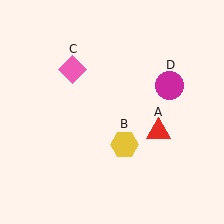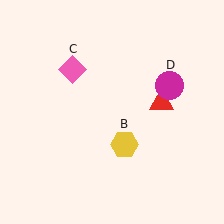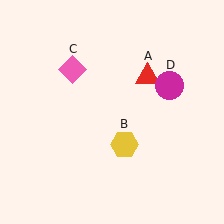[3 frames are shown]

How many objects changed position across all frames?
1 object changed position: red triangle (object A).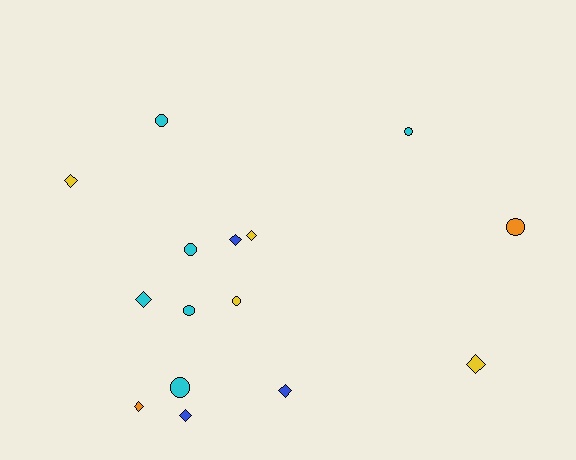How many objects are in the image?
There are 15 objects.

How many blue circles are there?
There are no blue circles.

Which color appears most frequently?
Cyan, with 6 objects.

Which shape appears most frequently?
Diamond, with 8 objects.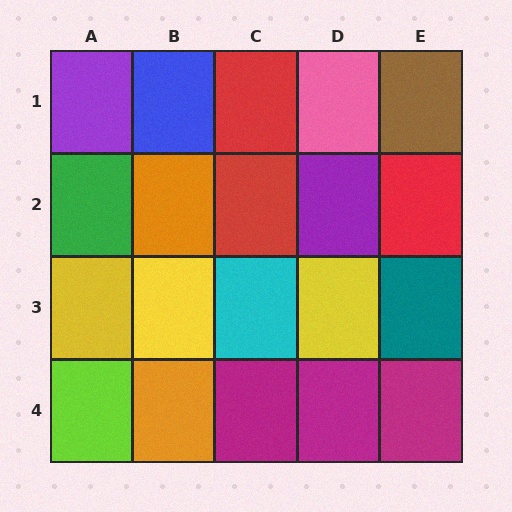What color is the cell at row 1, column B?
Blue.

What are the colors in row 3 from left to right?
Yellow, yellow, cyan, yellow, teal.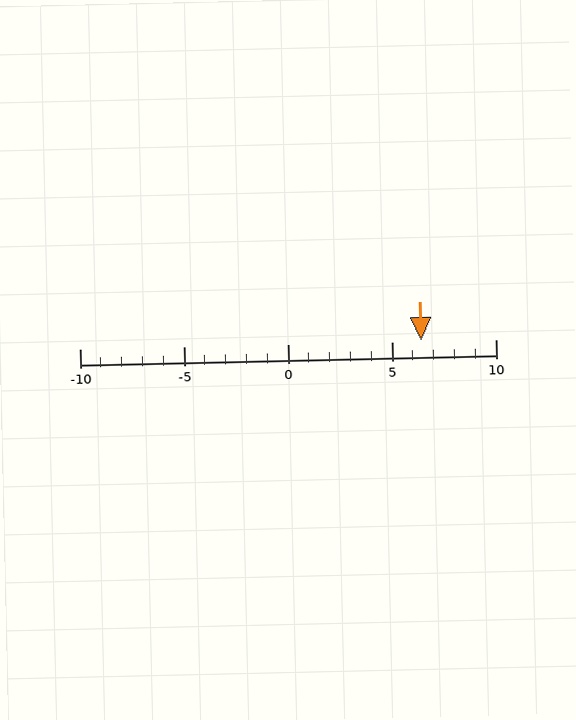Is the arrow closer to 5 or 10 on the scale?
The arrow is closer to 5.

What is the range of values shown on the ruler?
The ruler shows values from -10 to 10.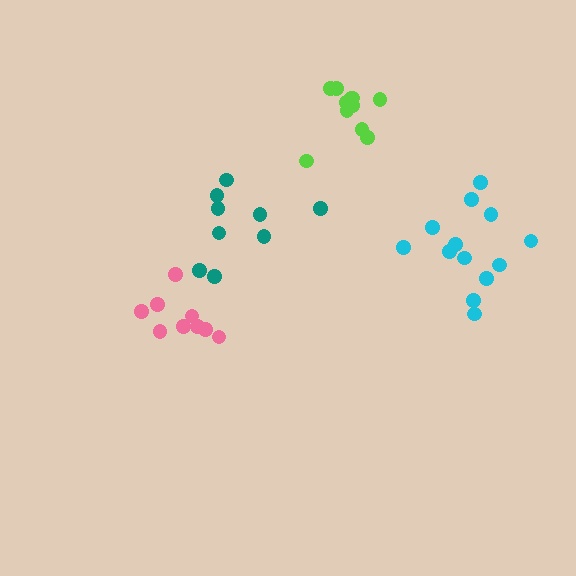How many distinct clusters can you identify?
There are 4 distinct clusters.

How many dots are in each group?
Group 1: 13 dots, Group 2: 9 dots, Group 3: 9 dots, Group 4: 11 dots (42 total).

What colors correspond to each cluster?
The clusters are colored: cyan, teal, pink, lime.